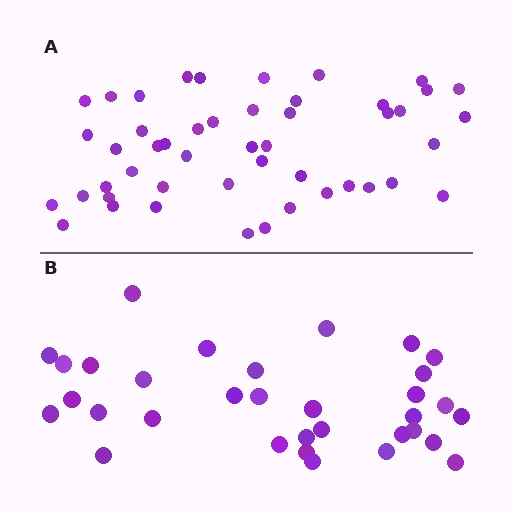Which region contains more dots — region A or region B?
Region A (the top region) has more dots.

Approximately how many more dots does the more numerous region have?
Region A has approximately 15 more dots than region B.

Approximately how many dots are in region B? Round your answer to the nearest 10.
About 30 dots. (The exact count is 33, which rounds to 30.)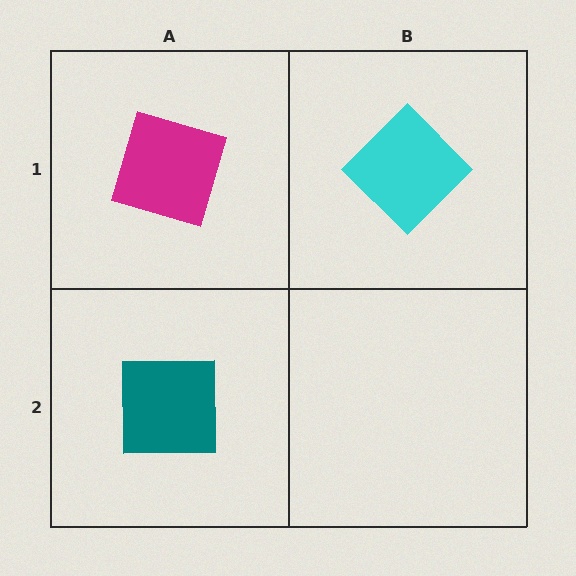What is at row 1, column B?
A cyan diamond.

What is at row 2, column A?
A teal square.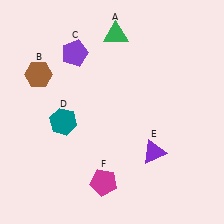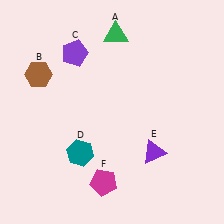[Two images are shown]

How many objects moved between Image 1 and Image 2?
1 object moved between the two images.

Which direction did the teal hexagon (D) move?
The teal hexagon (D) moved down.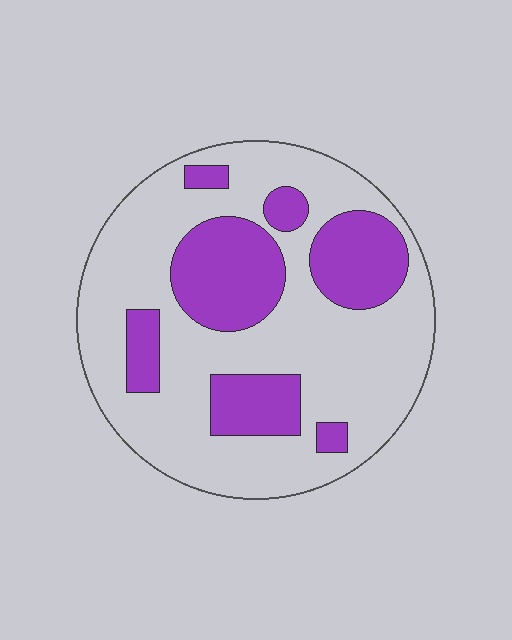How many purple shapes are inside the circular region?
7.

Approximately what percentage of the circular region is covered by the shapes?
Approximately 30%.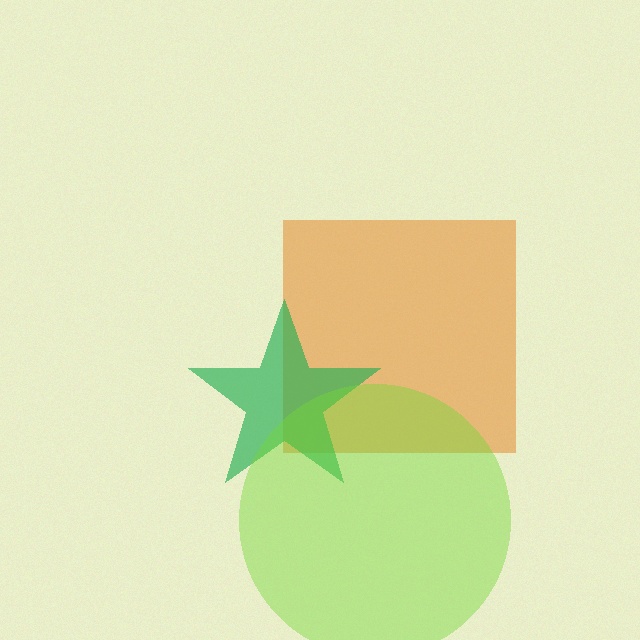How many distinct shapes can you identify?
There are 3 distinct shapes: an orange square, a green star, a lime circle.